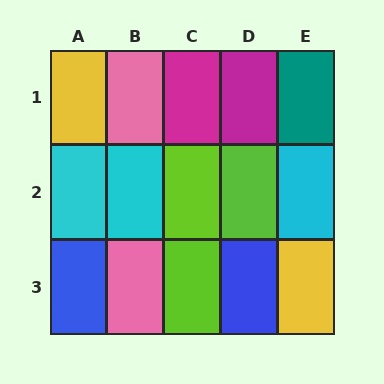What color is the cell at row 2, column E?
Cyan.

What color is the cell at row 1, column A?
Yellow.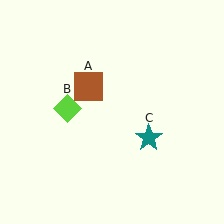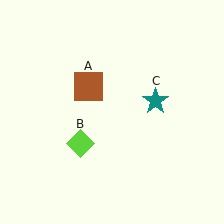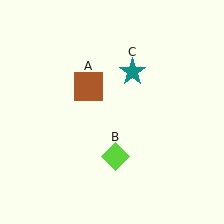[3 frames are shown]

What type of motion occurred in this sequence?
The lime diamond (object B), teal star (object C) rotated counterclockwise around the center of the scene.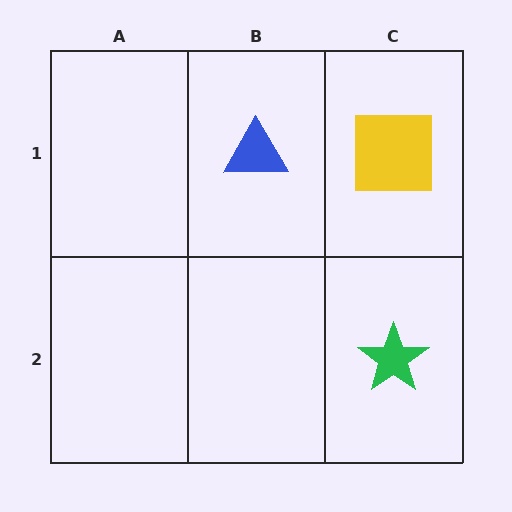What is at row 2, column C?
A green star.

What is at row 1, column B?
A blue triangle.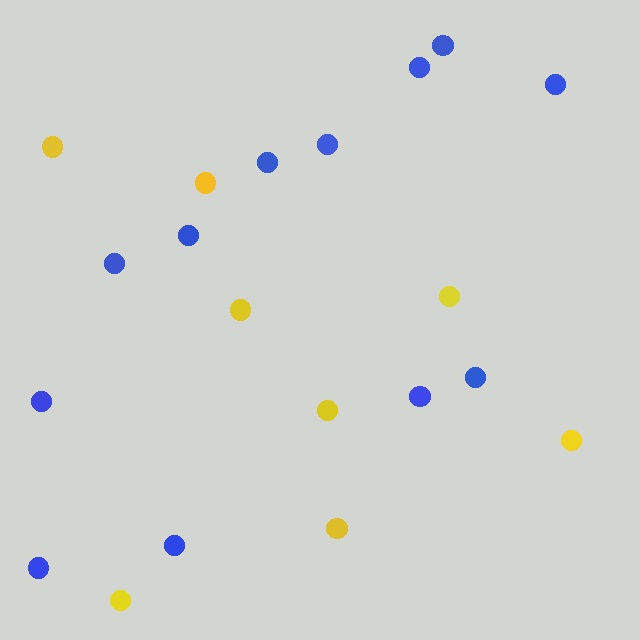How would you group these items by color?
There are 2 groups: one group of blue circles (12) and one group of yellow circles (8).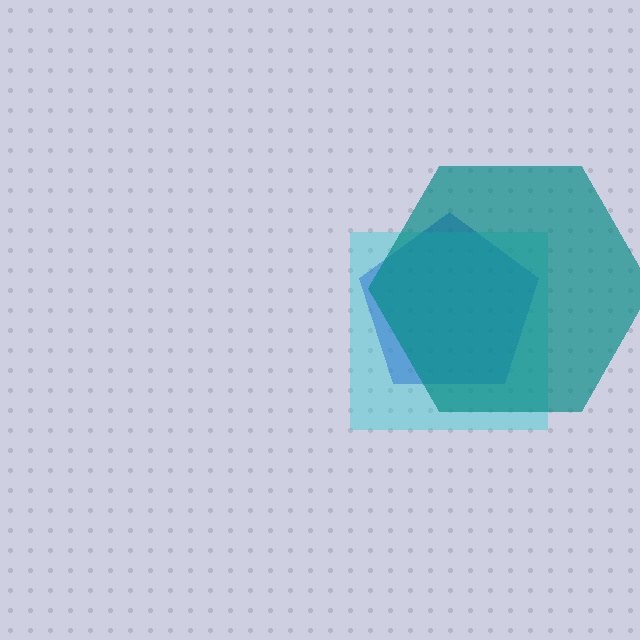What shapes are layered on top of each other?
The layered shapes are: a blue pentagon, a cyan square, a teal hexagon.